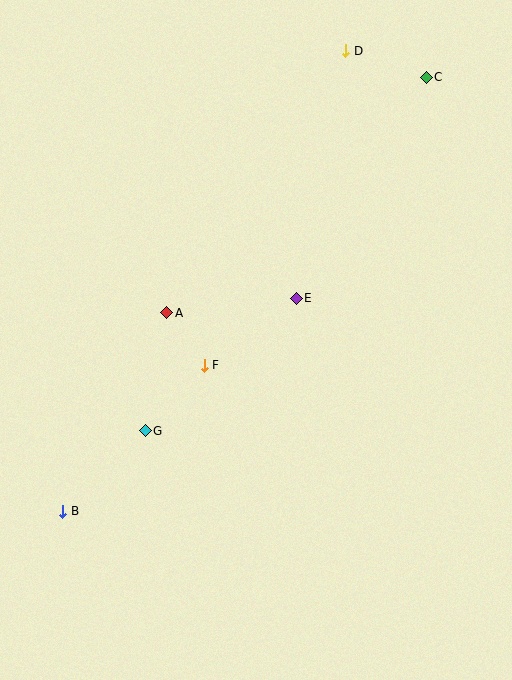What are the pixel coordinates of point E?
Point E is at (296, 298).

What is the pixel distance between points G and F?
The distance between G and F is 88 pixels.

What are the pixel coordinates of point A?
Point A is at (167, 312).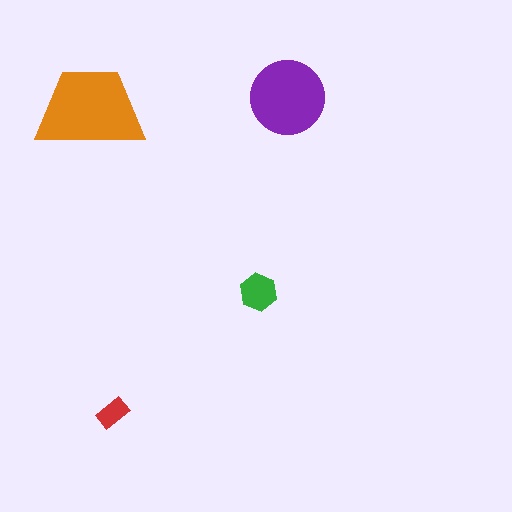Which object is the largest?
The orange trapezoid.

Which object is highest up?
The purple circle is topmost.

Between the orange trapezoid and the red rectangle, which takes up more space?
The orange trapezoid.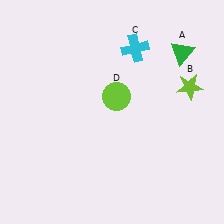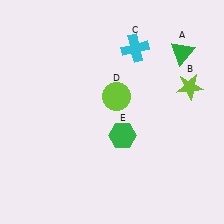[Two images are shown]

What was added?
A green hexagon (E) was added in Image 2.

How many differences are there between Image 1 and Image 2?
There is 1 difference between the two images.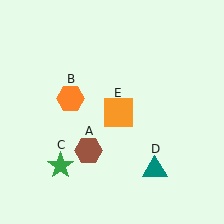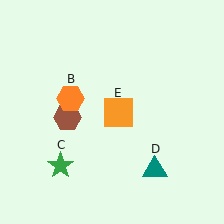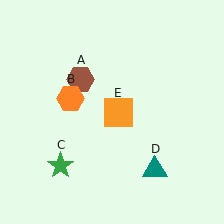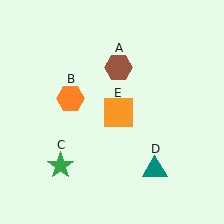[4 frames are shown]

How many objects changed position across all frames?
1 object changed position: brown hexagon (object A).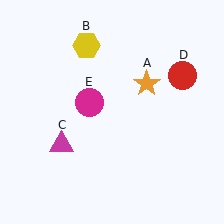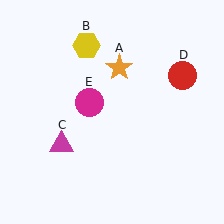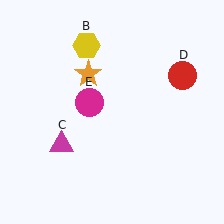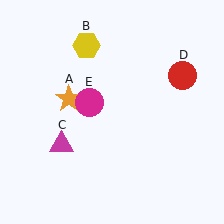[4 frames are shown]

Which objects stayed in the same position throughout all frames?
Yellow hexagon (object B) and magenta triangle (object C) and red circle (object D) and magenta circle (object E) remained stationary.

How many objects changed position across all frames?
1 object changed position: orange star (object A).